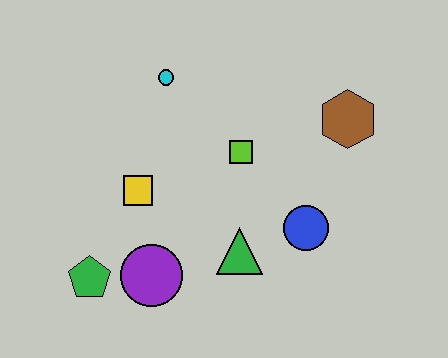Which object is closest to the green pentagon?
The purple circle is closest to the green pentagon.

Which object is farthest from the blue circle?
The green pentagon is farthest from the blue circle.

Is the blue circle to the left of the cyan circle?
No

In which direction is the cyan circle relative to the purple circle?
The cyan circle is above the purple circle.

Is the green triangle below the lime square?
Yes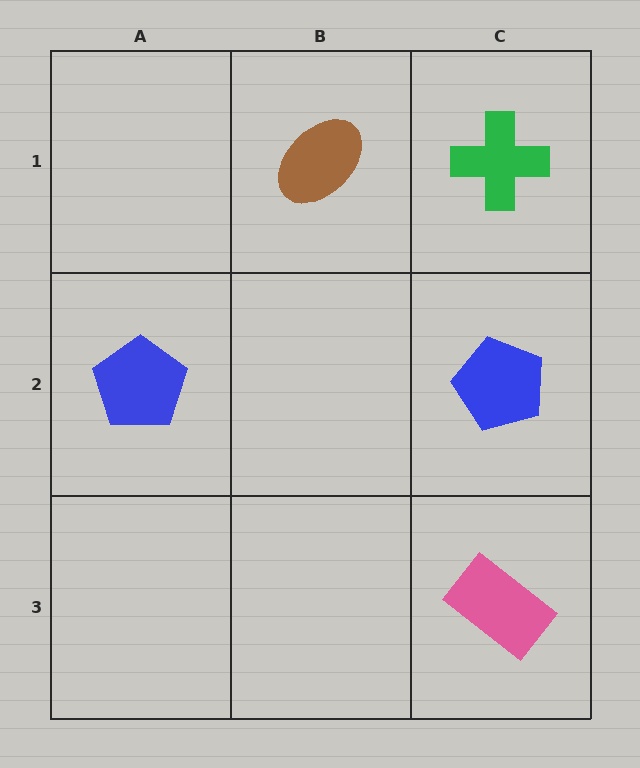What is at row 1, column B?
A brown ellipse.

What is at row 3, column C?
A pink rectangle.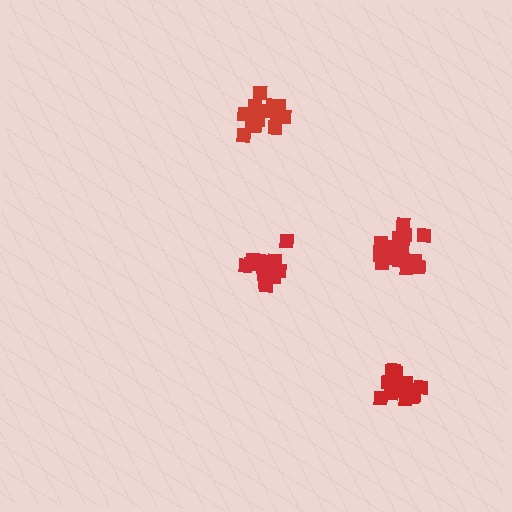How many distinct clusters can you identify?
There are 4 distinct clusters.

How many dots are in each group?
Group 1: 20 dots, Group 2: 15 dots, Group 3: 20 dots, Group 4: 16 dots (71 total).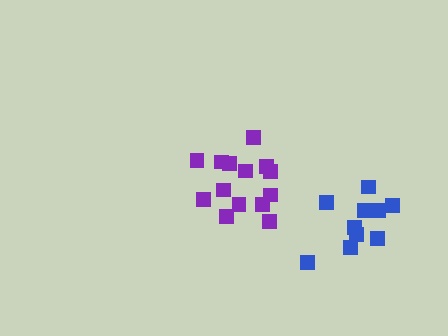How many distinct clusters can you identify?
There are 2 distinct clusters.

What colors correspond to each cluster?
The clusters are colored: purple, blue.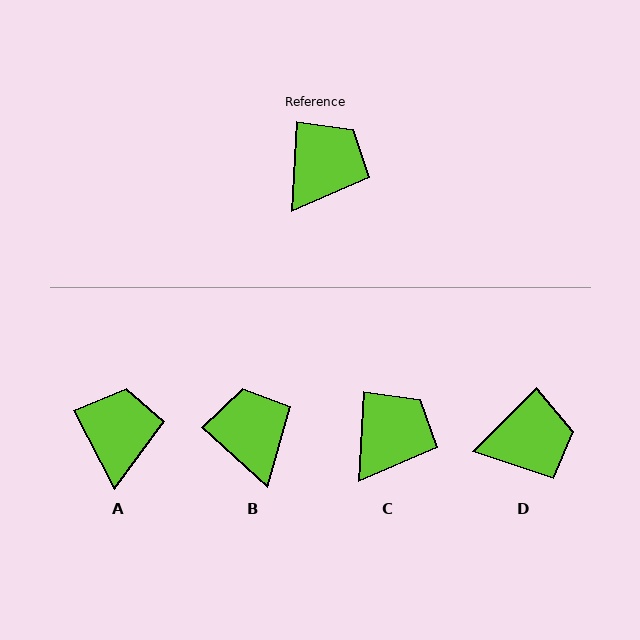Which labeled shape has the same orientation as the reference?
C.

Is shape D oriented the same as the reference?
No, it is off by about 42 degrees.